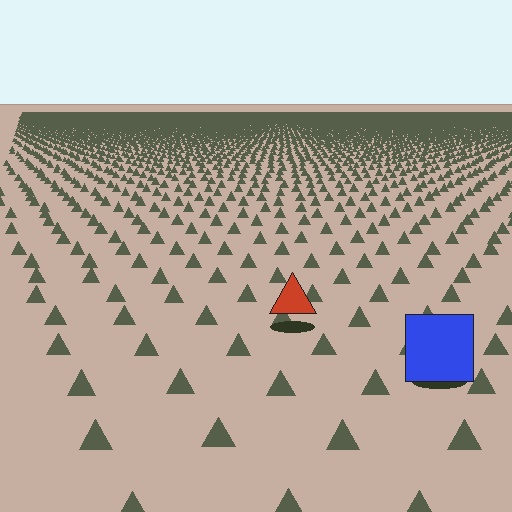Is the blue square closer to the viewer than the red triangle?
Yes. The blue square is closer — you can tell from the texture gradient: the ground texture is coarser near it.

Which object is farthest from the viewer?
The red triangle is farthest from the viewer. It appears smaller and the ground texture around it is denser.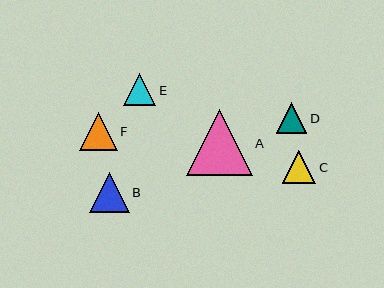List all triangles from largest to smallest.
From largest to smallest: A, B, F, C, E, D.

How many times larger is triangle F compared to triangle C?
Triangle F is approximately 1.1 times the size of triangle C.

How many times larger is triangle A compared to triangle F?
Triangle A is approximately 1.7 times the size of triangle F.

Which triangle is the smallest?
Triangle D is the smallest with a size of approximately 31 pixels.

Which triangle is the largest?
Triangle A is the largest with a size of approximately 66 pixels.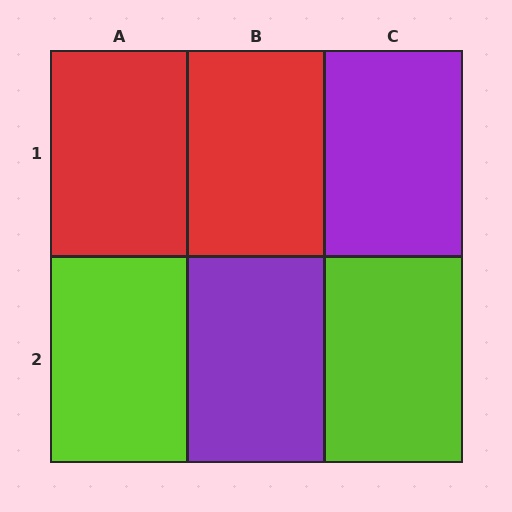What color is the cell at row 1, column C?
Purple.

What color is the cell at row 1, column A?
Red.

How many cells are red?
2 cells are red.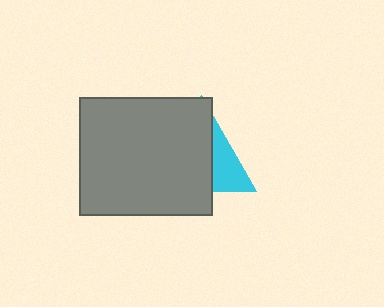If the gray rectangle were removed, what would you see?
You would see the complete cyan triangle.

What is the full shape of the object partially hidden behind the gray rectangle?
The partially hidden object is a cyan triangle.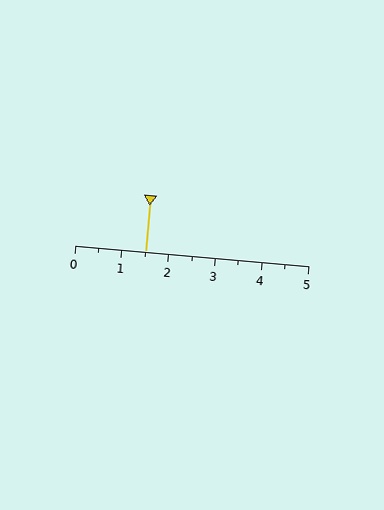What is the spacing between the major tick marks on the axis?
The major ticks are spaced 1 apart.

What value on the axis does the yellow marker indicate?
The marker indicates approximately 1.5.